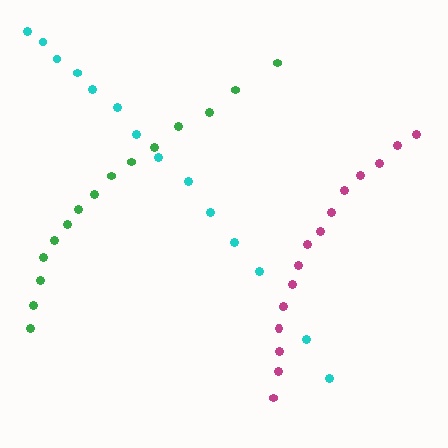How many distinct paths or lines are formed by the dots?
There are 3 distinct paths.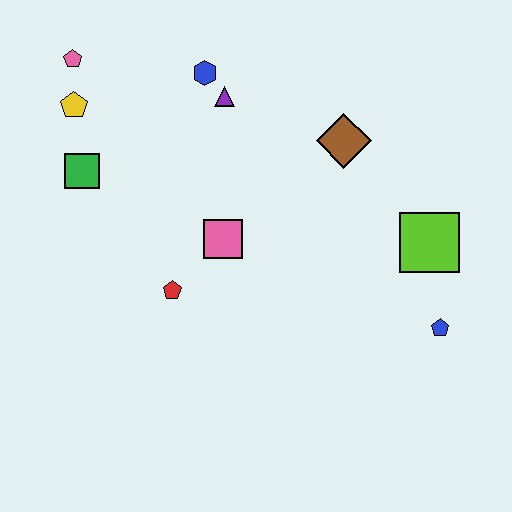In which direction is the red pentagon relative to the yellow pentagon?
The red pentagon is below the yellow pentagon.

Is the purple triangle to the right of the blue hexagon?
Yes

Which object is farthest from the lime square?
The pink pentagon is farthest from the lime square.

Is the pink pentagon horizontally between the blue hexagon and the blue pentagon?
No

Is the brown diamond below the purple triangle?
Yes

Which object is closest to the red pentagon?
The pink square is closest to the red pentagon.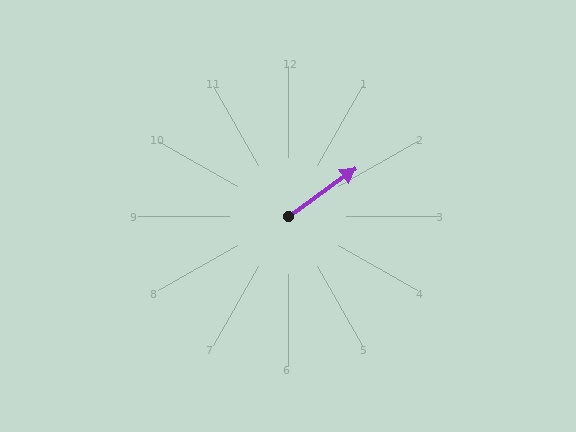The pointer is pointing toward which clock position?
Roughly 2 o'clock.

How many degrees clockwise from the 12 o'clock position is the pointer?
Approximately 54 degrees.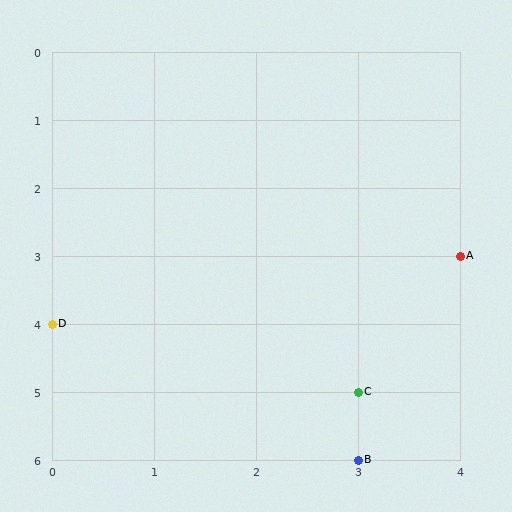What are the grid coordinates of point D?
Point D is at grid coordinates (0, 4).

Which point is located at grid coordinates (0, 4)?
Point D is at (0, 4).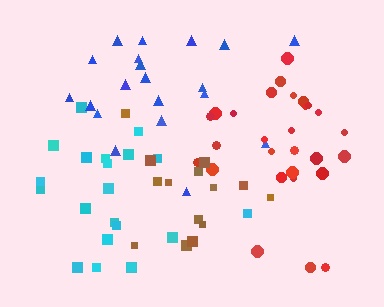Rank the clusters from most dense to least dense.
brown, red, blue, cyan.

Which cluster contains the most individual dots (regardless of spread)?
Red (28).